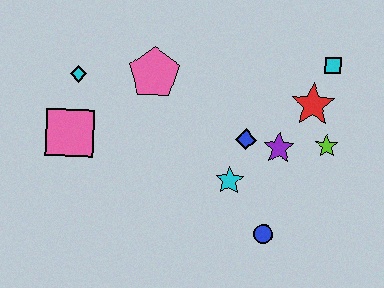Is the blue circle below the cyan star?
Yes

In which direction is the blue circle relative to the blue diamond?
The blue circle is below the blue diamond.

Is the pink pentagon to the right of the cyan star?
No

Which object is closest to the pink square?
The cyan diamond is closest to the pink square.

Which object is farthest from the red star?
The pink square is farthest from the red star.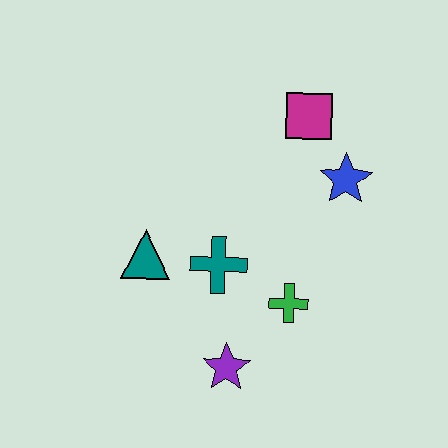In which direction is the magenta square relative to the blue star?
The magenta square is above the blue star.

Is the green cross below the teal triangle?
Yes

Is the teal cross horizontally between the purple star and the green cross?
No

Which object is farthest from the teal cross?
The magenta square is farthest from the teal cross.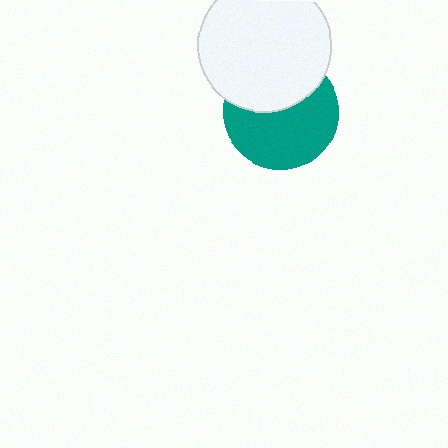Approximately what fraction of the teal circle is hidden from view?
Roughly 39% of the teal circle is hidden behind the white circle.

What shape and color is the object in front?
The object in front is a white circle.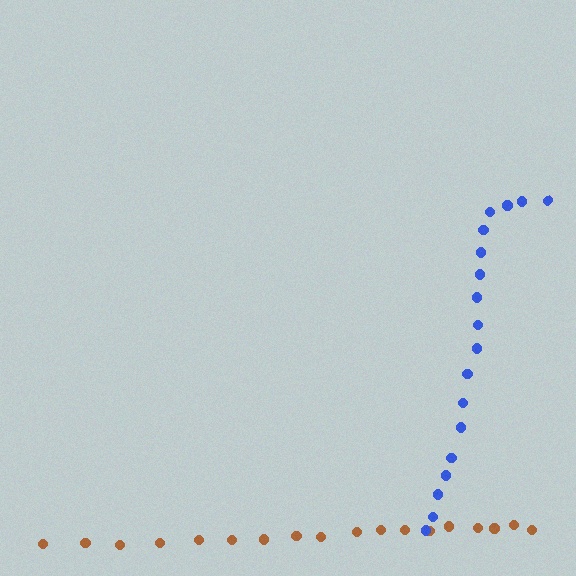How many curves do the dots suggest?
There are 2 distinct paths.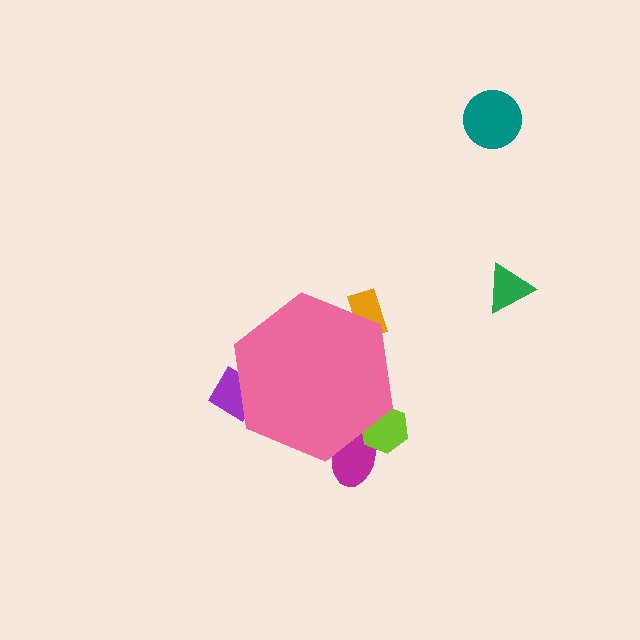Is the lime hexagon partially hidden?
Yes, the lime hexagon is partially hidden behind the pink hexagon.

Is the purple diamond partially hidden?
Yes, the purple diamond is partially hidden behind the pink hexagon.